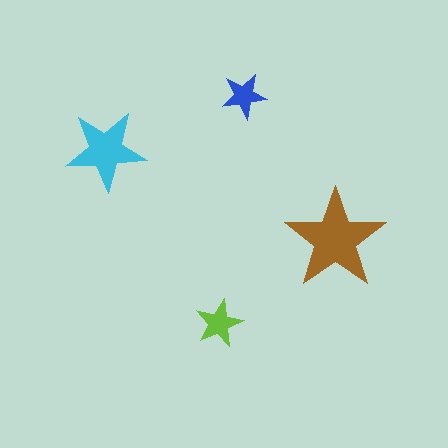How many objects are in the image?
There are 4 objects in the image.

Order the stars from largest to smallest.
the brown one, the cyan one, the lime one, the blue one.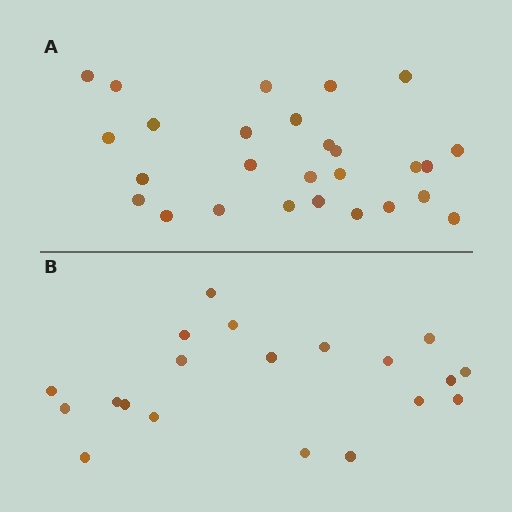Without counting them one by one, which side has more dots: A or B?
Region A (the top region) has more dots.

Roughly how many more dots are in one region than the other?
Region A has roughly 8 or so more dots than region B.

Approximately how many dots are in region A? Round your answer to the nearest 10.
About 30 dots. (The exact count is 27, which rounds to 30.)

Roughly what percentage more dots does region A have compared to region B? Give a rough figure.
About 35% more.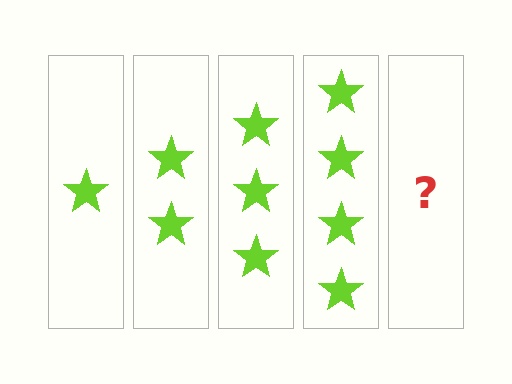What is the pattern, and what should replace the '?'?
The pattern is that each step adds one more star. The '?' should be 5 stars.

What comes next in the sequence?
The next element should be 5 stars.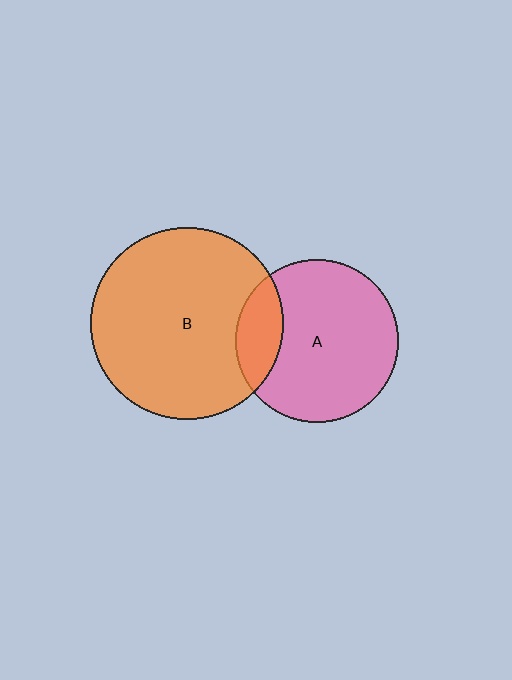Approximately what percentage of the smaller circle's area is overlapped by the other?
Approximately 20%.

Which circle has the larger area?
Circle B (orange).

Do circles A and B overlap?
Yes.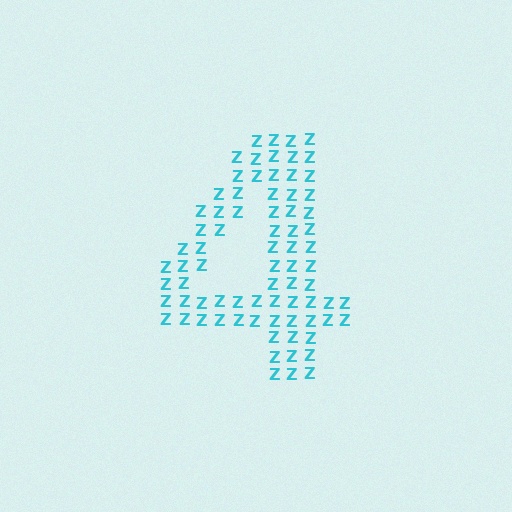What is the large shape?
The large shape is the digit 4.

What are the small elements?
The small elements are letter Z's.